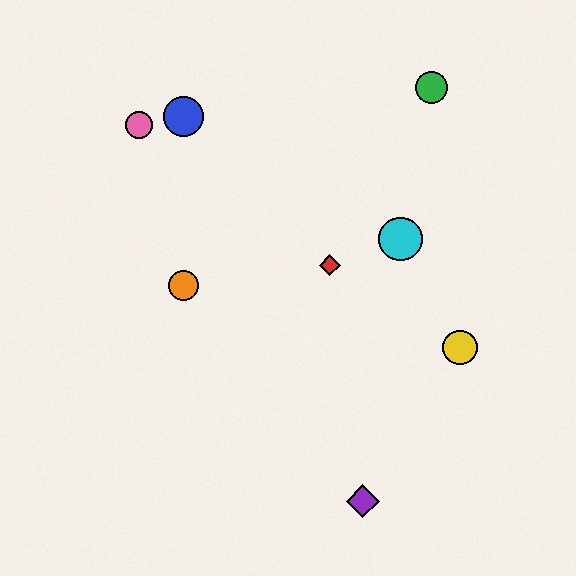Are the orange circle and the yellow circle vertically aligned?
No, the orange circle is at x≈183 and the yellow circle is at x≈460.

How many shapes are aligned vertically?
2 shapes (the blue circle, the orange circle) are aligned vertically.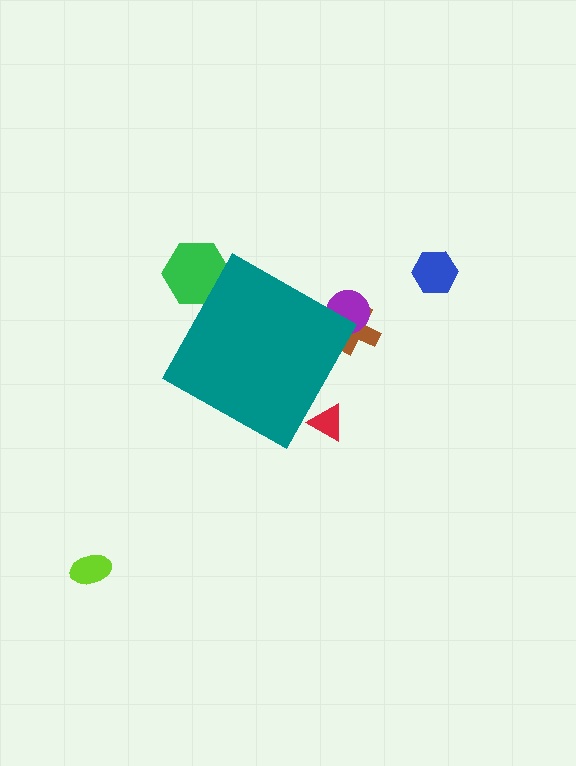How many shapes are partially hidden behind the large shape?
4 shapes are partially hidden.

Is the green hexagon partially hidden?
Yes, the green hexagon is partially hidden behind the teal diamond.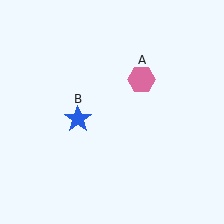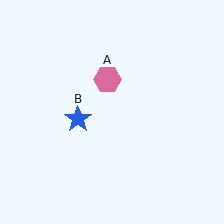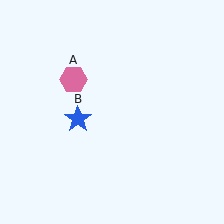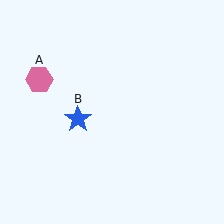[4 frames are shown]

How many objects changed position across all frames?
1 object changed position: pink hexagon (object A).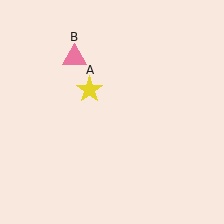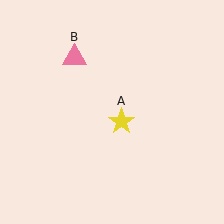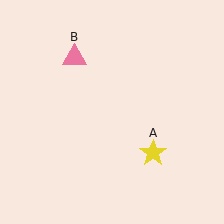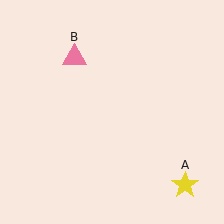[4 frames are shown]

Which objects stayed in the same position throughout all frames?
Pink triangle (object B) remained stationary.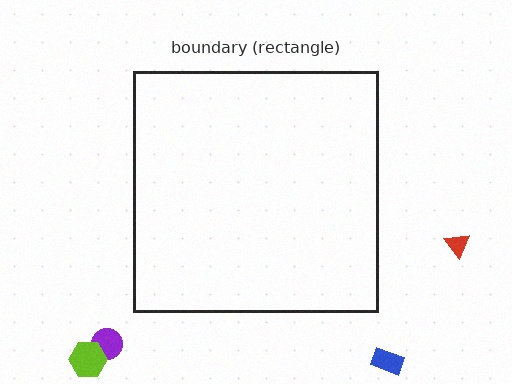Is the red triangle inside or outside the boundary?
Outside.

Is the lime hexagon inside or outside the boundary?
Outside.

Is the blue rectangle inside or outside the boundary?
Outside.